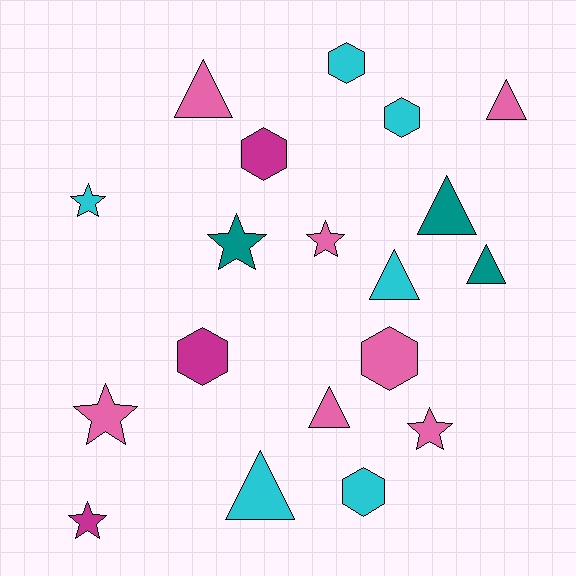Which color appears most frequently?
Pink, with 7 objects.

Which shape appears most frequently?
Triangle, with 7 objects.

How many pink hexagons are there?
There is 1 pink hexagon.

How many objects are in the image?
There are 19 objects.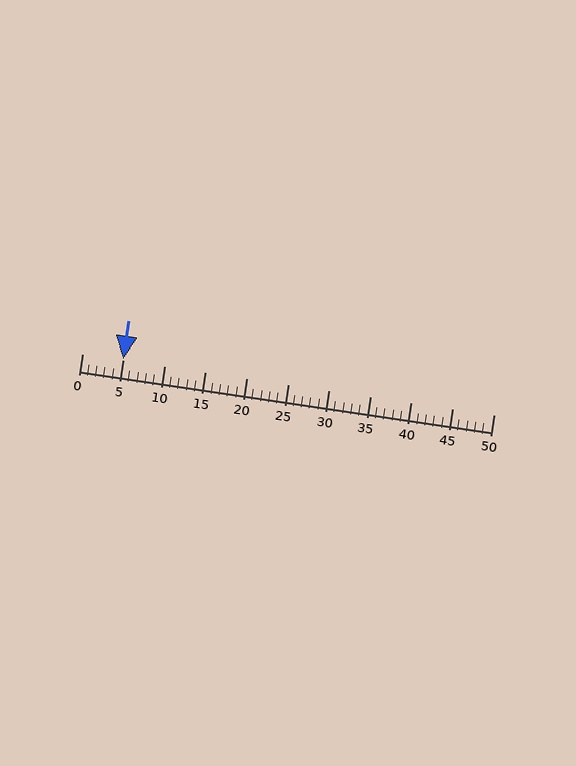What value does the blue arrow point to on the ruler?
The blue arrow points to approximately 5.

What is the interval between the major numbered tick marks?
The major tick marks are spaced 5 units apart.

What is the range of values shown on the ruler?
The ruler shows values from 0 to 50.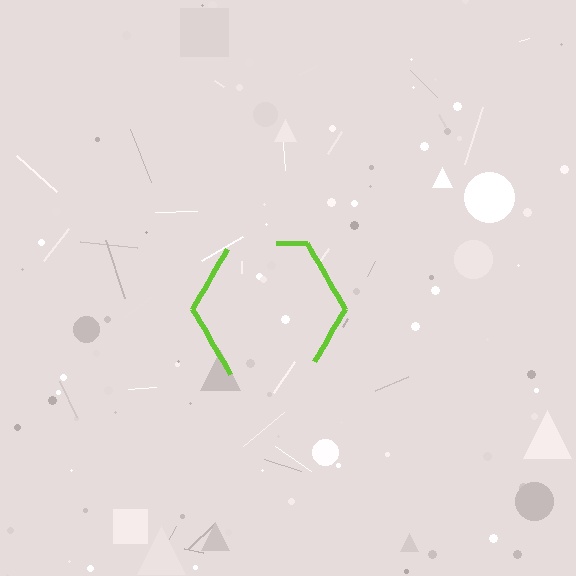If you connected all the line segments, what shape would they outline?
They would outline a hexagon.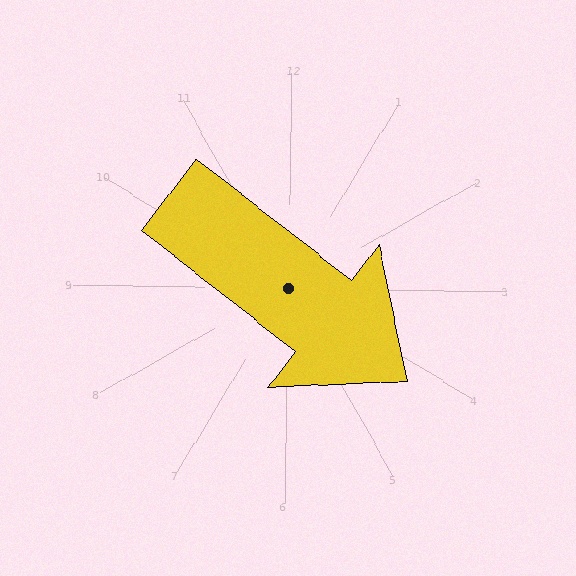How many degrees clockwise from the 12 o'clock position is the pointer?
Approximately 127 degrees.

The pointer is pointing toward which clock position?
Roughly 4 o'clock.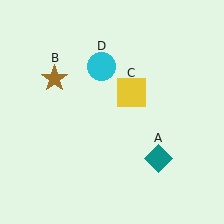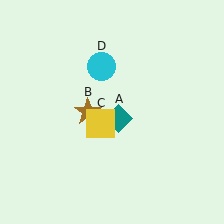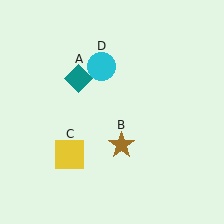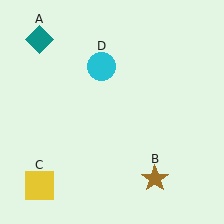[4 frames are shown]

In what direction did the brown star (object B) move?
The brown star (object B) moved down and to the right.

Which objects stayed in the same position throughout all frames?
Cyan circle (object D) remained stationary.